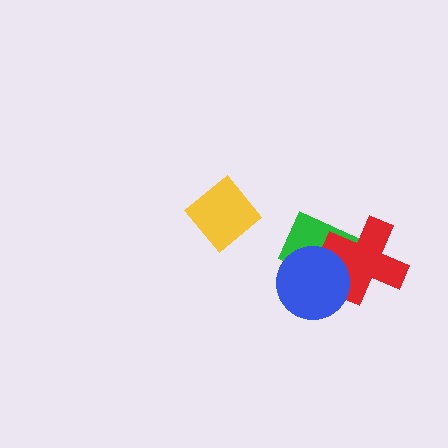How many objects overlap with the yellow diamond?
0 objects overlap with the yellow diamond.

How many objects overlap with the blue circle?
2 objects overlap with the blue circle.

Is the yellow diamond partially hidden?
No, no other shape covers it.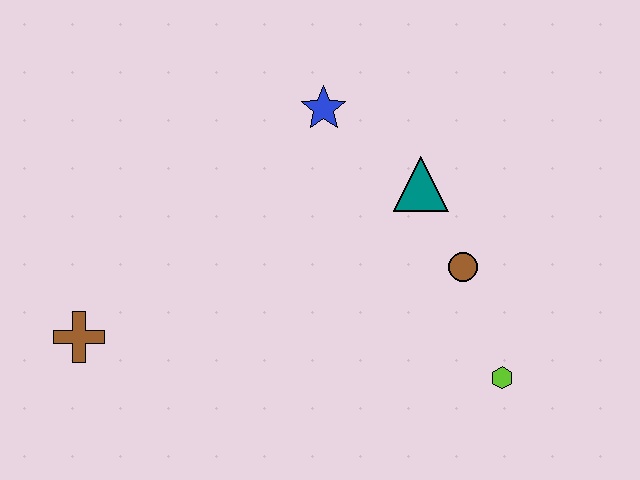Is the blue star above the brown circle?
Yes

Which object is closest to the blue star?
The teal triangle is closest to the blue star.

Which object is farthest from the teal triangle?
The brown cross is farthest from the teal triangle.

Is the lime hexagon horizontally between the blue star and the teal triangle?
No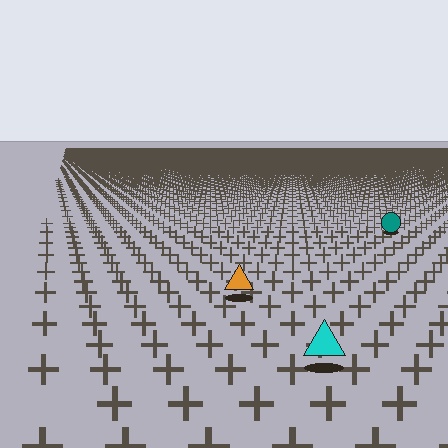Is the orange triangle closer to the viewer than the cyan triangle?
No. The cyan triangle is closer — you can tell from the texture gradient: the ground texture is coarser near it.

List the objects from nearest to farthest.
From nearest to farthest: the cyan triangle, the orange triangle, the teal circle.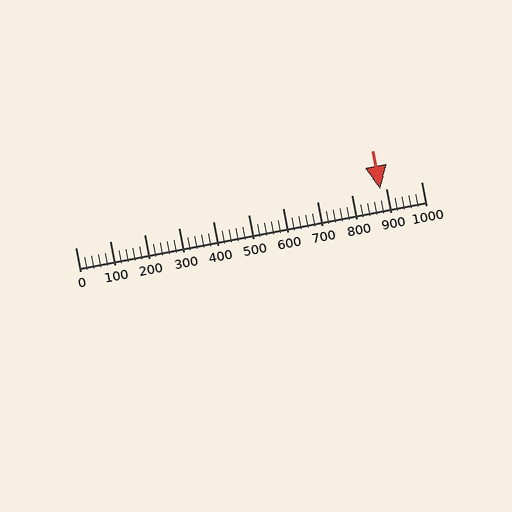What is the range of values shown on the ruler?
The ruler shows values from 0 to 1000.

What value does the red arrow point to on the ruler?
The red arrow points to approximately 883.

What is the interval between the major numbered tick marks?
The major tick marks are spaced 100 units apart.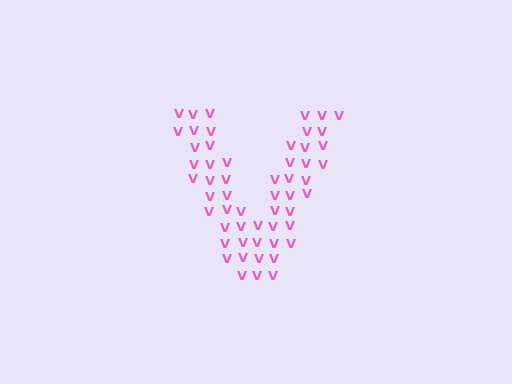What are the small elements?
The small elements are letter V's.